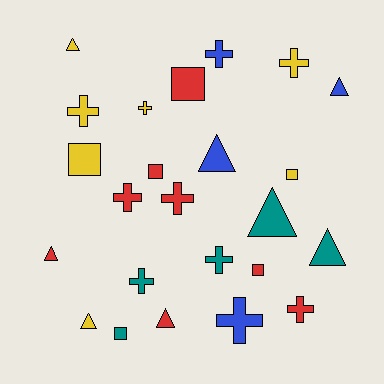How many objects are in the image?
There are 24 objects.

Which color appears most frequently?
Red, with 8 objects.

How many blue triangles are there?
There are 2 blue triangles.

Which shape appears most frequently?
Cross, with 10 objects.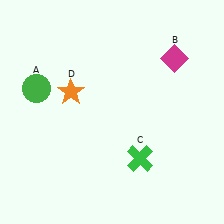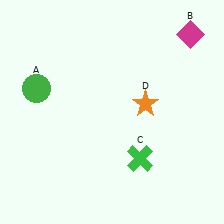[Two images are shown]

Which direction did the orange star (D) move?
The orange star (D) moved right.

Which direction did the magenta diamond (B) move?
The magenta diamond (B) moved up.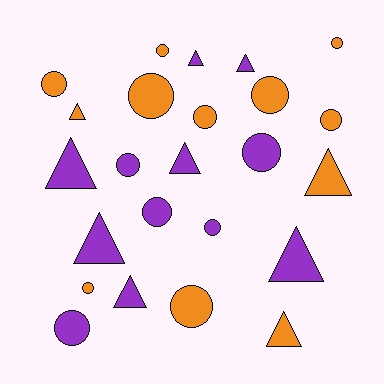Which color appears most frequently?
Orange, with 12 objects.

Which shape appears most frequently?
Circle, with 14 objects.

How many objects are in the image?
There are 24 objects.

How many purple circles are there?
There are 5 purple circles.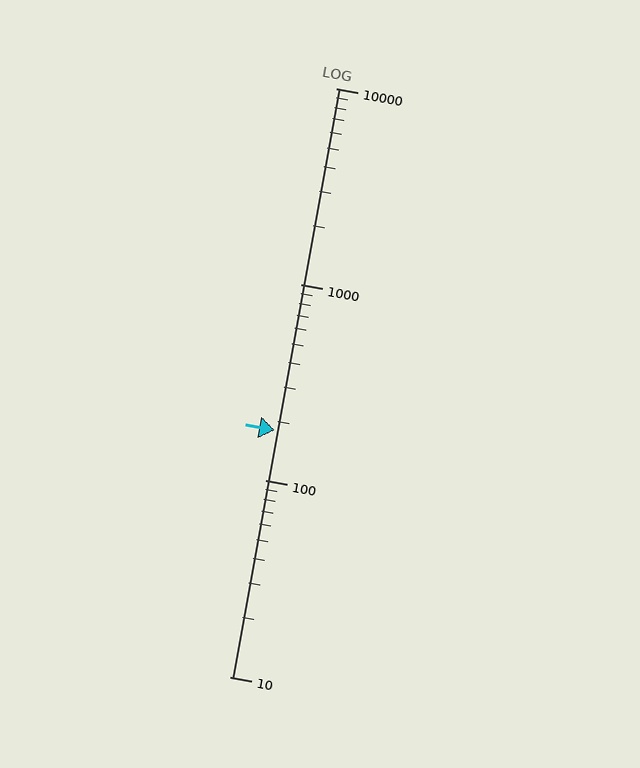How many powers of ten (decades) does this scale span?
The scale spans 3 decades, from 10 to 10000.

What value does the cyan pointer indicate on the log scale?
The pointer indicates approximately 180.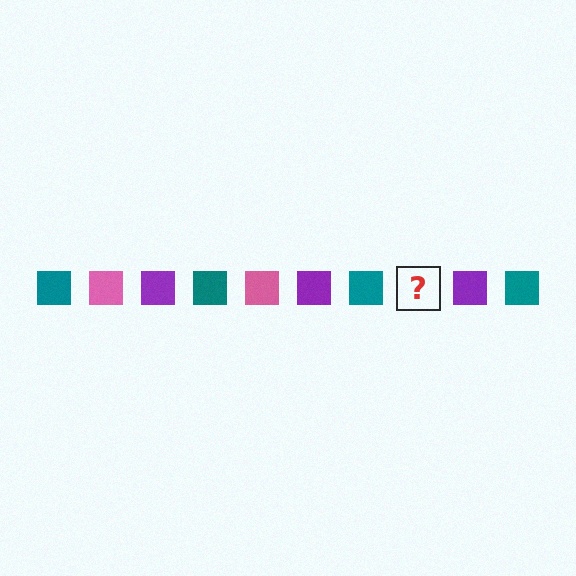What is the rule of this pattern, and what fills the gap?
The rule is that the pattern cycles through teal, pink, purple squares. The gap should be filled with a pink square.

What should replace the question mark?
The question mark should be replaced with a pink square.